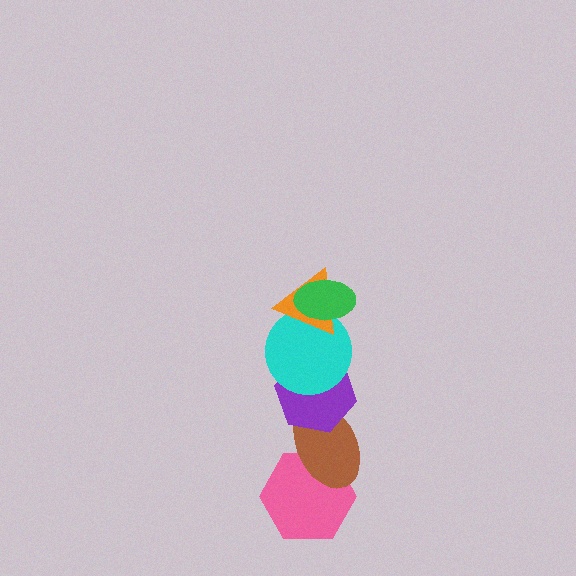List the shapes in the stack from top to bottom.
From top to bottom: the green ellipse, the orange triangle, the cyan circle, the purple hexagon, the brown ellipse, the pink hexagon.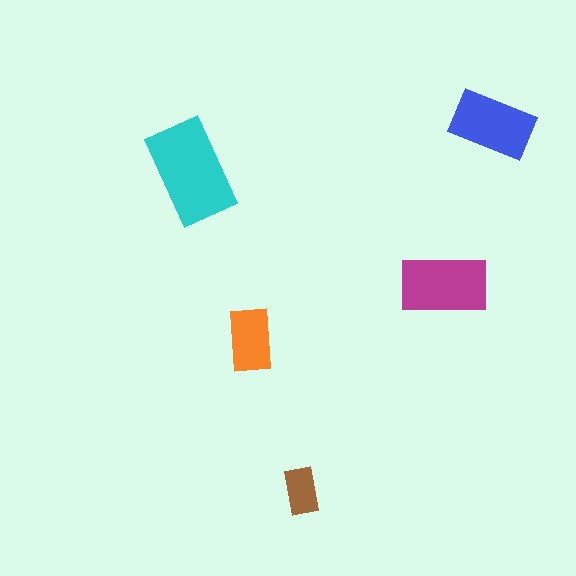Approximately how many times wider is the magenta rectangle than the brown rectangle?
About 2 times wider.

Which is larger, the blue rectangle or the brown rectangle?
The blue one.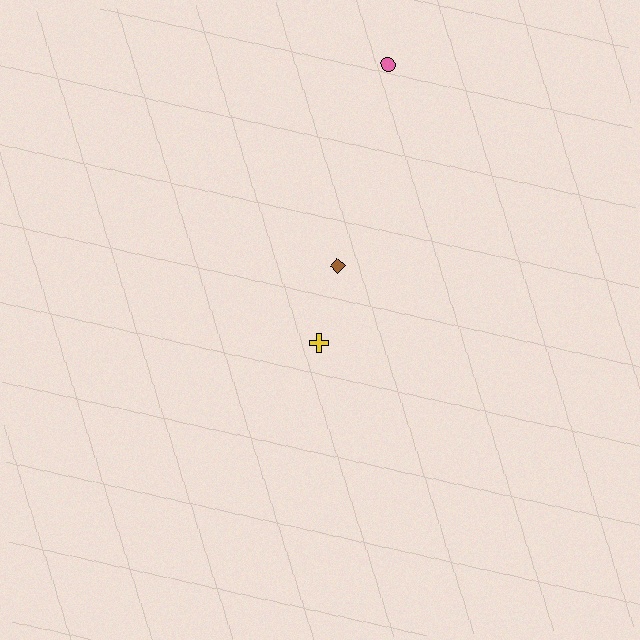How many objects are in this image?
There are 3 objects.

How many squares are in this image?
There are no squares.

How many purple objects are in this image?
There are no purple objects.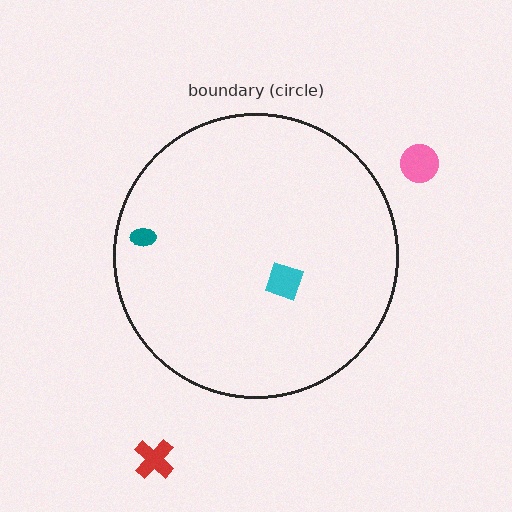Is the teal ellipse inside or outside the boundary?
Inside.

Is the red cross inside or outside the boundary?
Outside.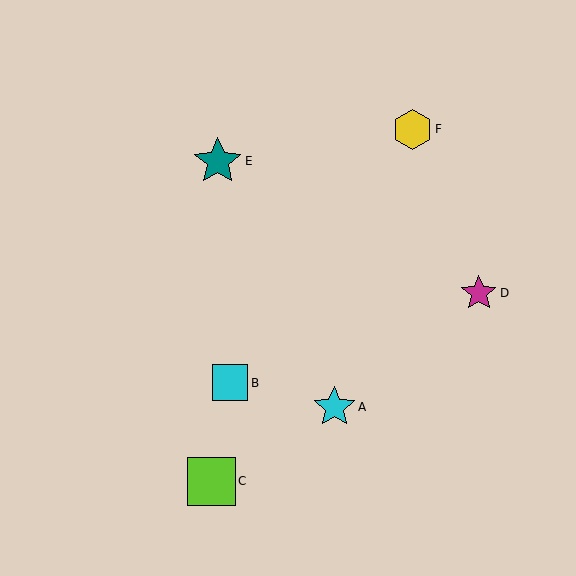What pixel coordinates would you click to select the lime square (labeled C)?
Click at (211, 481) to select the lime square C.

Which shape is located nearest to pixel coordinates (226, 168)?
The teal star (labeled E) at (218, 161) is nearest to that location.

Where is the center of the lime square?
The center of the lime square is at (211, 481).